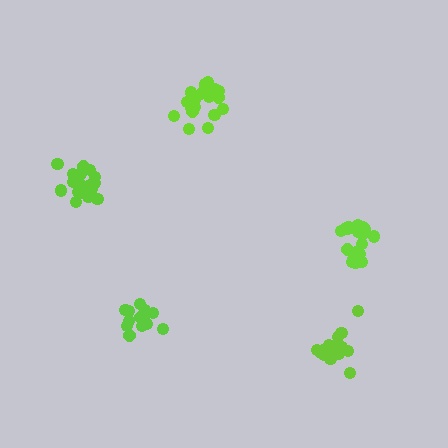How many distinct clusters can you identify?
There are 5 distinct clusters.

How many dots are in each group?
Group 1: 15 dots, Group 2: 18 dots, Group 3: 19 dots, Group 4: 16 dots, Group 5: 18 dots (86 total).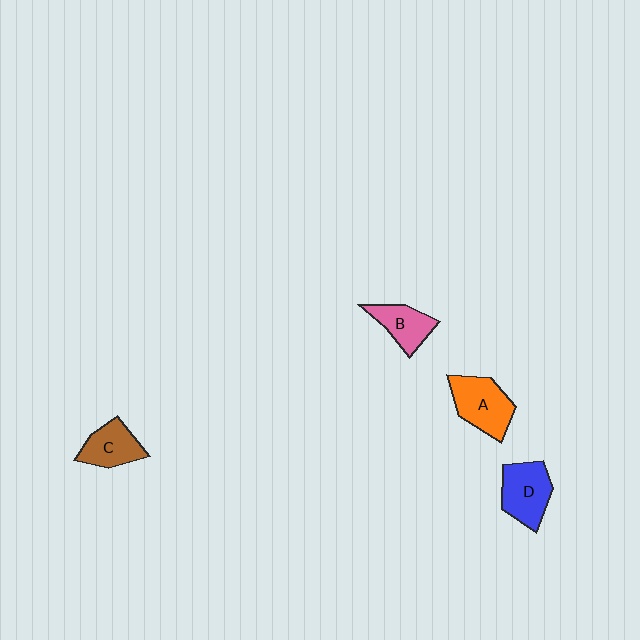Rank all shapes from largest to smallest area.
From largest to smallest: A (orange), D (blue), C (brown), B (pink).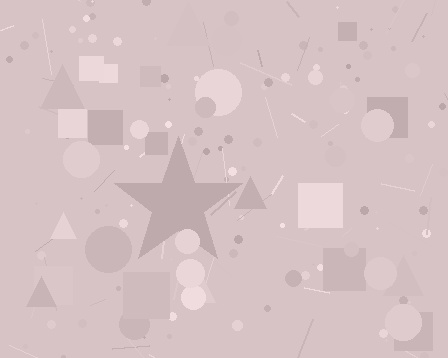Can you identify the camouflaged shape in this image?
The camouflaged shape is a star.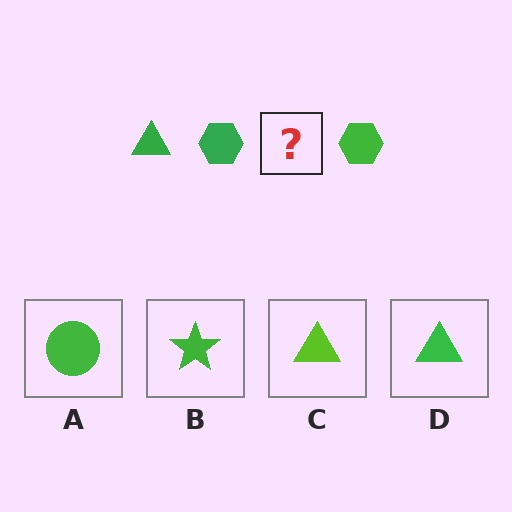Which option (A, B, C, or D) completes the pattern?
D.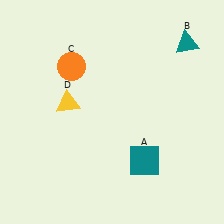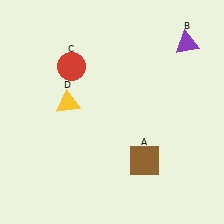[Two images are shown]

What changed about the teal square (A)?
In Image 1, A is teal. In Image 2, it changed to brown.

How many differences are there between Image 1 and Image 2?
There are 3 differences between the two images.